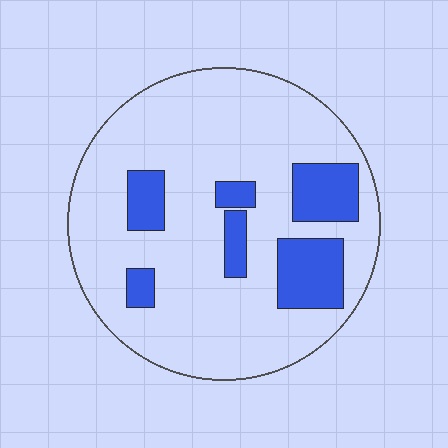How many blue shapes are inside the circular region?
6.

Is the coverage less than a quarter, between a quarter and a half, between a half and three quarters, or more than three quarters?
Less than a quarter.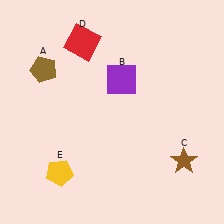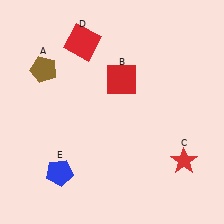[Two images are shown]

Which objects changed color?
B changed from purple to red. C changed from brown to red. E changed from yellow to blue.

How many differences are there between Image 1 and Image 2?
There are 3 differences between the two images.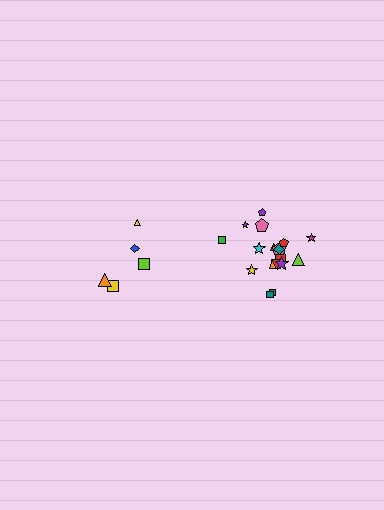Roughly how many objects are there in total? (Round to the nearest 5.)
Roughly 25 objects in total.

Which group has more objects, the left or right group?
The right group.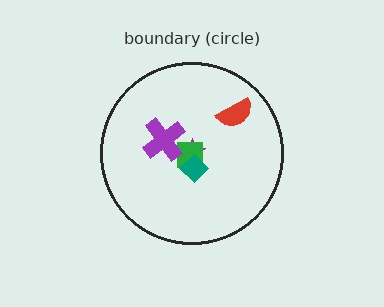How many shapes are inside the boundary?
5 inside, 0 outside.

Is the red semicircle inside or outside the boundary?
Inside.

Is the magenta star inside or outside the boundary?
Inside.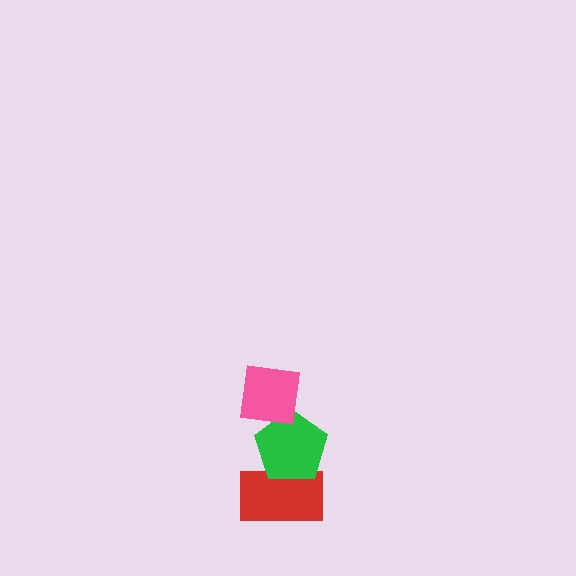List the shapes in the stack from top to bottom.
From top to bottom: the pink square, the green pentagon, the red rectangle.